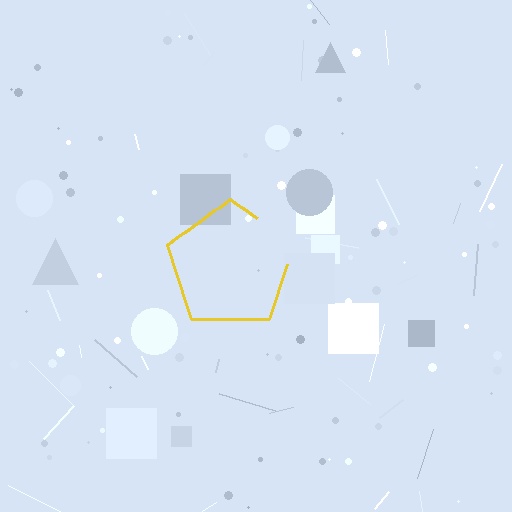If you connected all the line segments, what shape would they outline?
They would outline a pentagon.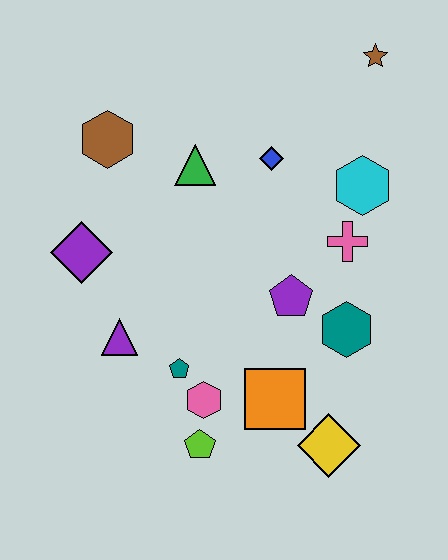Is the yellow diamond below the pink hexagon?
Yes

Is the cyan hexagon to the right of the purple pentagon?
Yes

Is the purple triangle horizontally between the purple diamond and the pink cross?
Yes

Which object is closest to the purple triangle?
The teal pentagon is closest to the purple triangle.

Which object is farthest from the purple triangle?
The brown star is farthest from the purple triangle.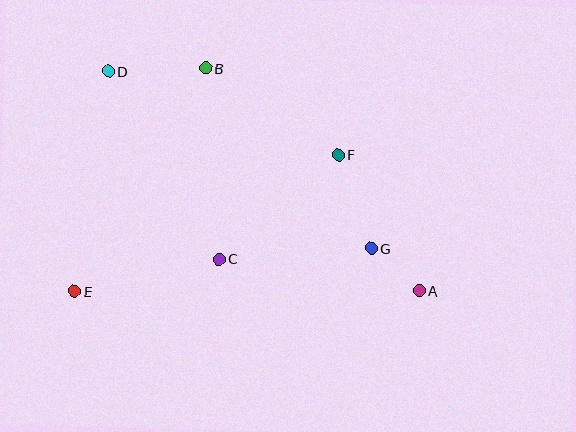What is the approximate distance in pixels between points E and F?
The distance between E and F is approximately 297 pixels.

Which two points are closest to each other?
Points A and G are closest to each other.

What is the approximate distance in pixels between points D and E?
The distance between D and E is approximately 223 pixels.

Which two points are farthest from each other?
Points A and D are farthest from each other.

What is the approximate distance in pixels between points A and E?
The distance between A and E is approximately 345 pixels.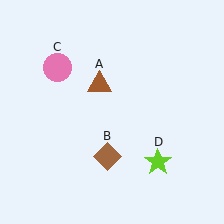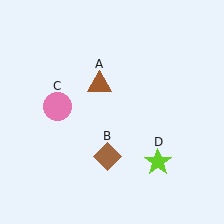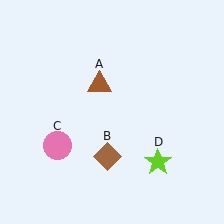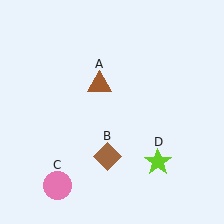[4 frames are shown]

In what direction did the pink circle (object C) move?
The pink circle (object C) moved down.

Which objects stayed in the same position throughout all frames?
Brown triangle (object A) and brown diamond (object B) and lime star (object D) remained stationary.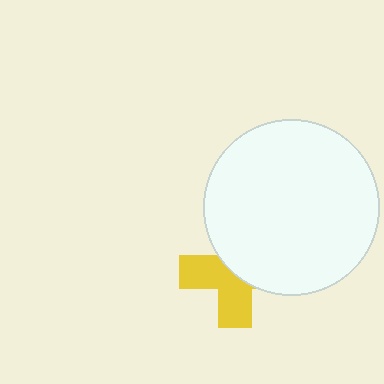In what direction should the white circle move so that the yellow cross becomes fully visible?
The white circle should move toward the upper-right. That is the shortest direction to clear the overlap and leave the yellow cross fully visible.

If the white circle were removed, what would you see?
You would see the complete yellow cross.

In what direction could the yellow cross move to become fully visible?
The yellow cross could move toward the lower-left. That would shift it out from behind the white circle entirely.